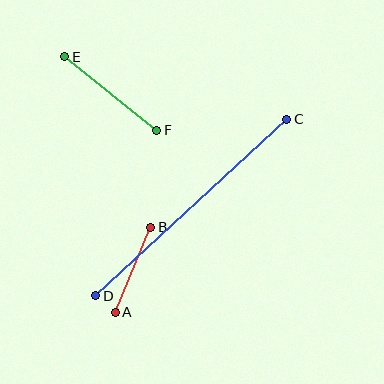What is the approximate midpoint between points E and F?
The midpoint is at approximately (111, 94) pixels.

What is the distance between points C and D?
The distance is approximately 260 pixels.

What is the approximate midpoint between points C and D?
The midpoint is at approximately (191, 207) pixels.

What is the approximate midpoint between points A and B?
The midpoint is at approximately (133, 270) pixels.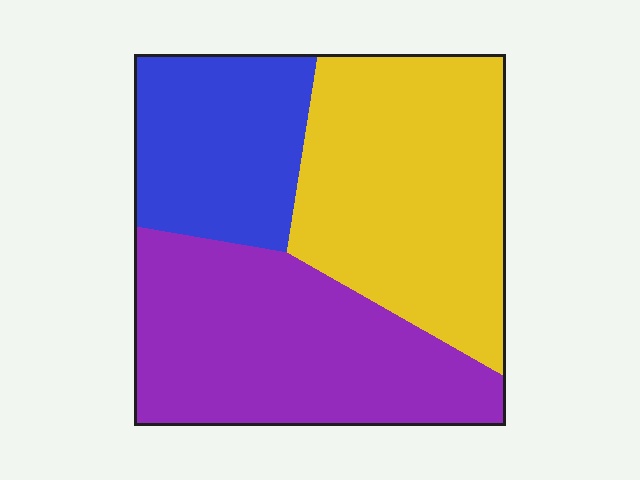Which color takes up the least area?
Blue, at roughly 25%.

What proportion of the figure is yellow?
Yellow takes up between a quarter and a half of the figure.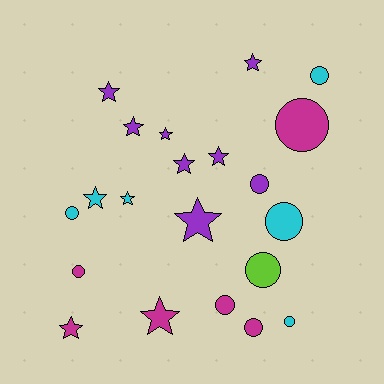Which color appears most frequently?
Purple, with 8 objects.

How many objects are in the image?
There are 21 objects.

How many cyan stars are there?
There are 2 cyan stars.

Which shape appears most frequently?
Star, with 11 objects.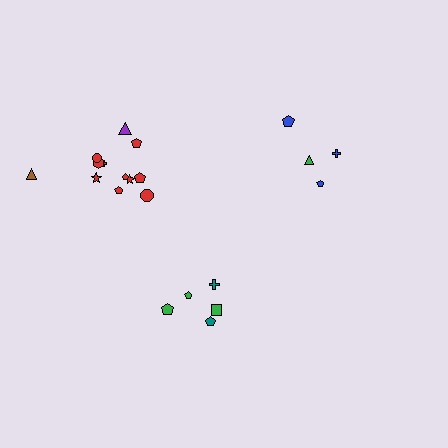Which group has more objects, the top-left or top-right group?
The top-left group.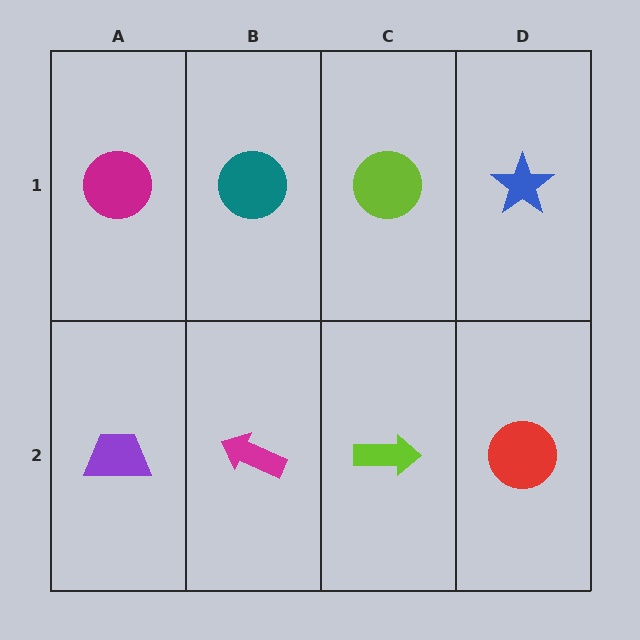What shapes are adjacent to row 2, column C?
A lime circle (row 1, column C), a magenta arrow (row 2, column B), a red circle (row 2, column D).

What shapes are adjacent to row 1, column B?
A magenta arrow (row 2, column B), a magenta circle (row 1, column A), a lime circle (row 1, column C).